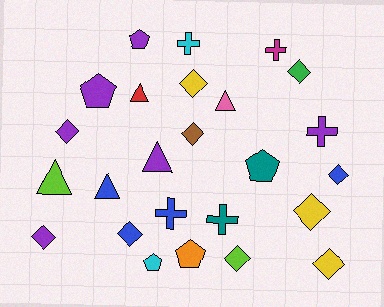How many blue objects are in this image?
There are 4 blue objects.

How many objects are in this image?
There are 25 objects.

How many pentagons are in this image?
There are 5 pentagons.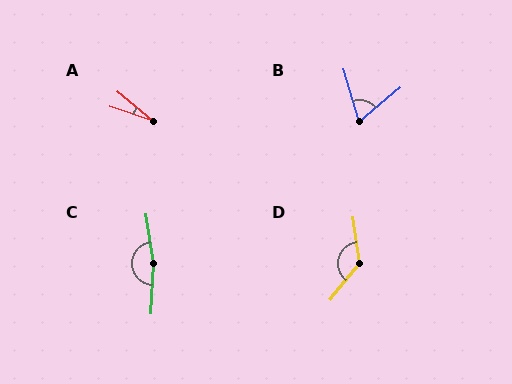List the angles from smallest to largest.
A (20°), B (66°), D (133°), C (168°).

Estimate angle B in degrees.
Approximately 66 degrees.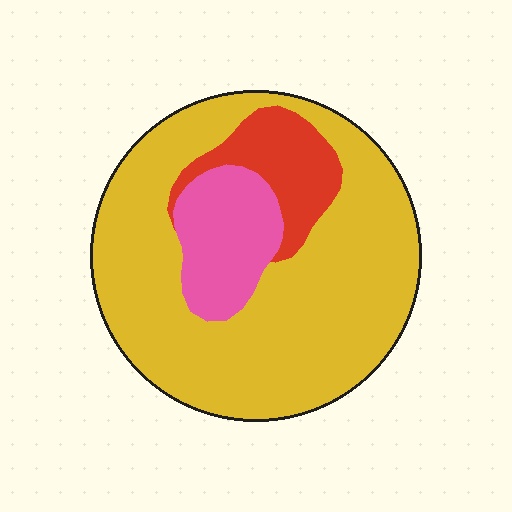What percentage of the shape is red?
Red takes up less than a sixth of the shape.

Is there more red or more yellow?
Yellow.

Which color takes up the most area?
Yellow, at roughly 75%.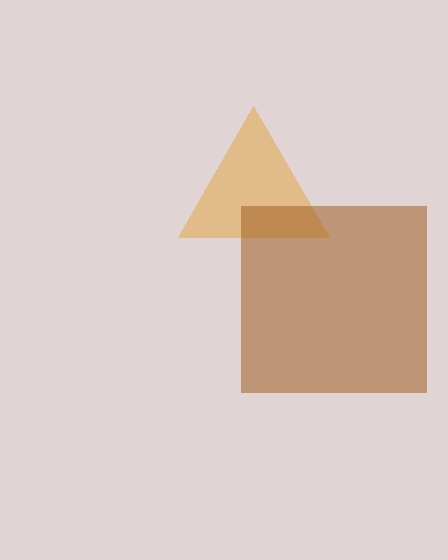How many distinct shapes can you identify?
There are 2 distinct shapes: an orange triangle, a brown square.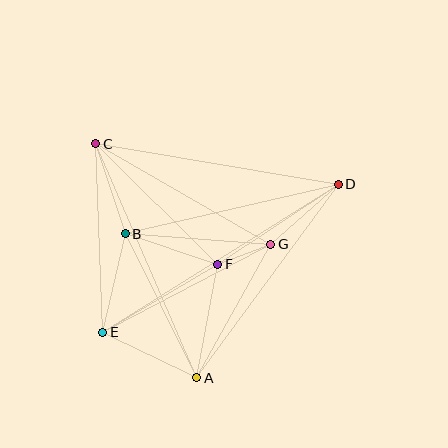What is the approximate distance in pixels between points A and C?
The distance between A and C is approximately 255 pixels.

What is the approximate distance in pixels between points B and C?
The distance between B and C is approximately 94 pixels.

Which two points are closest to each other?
Points F and G are closest to each other.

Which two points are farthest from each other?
Points D and E are farthest from each other.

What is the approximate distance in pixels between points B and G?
The distance between B and G is approximately 146 pixels.